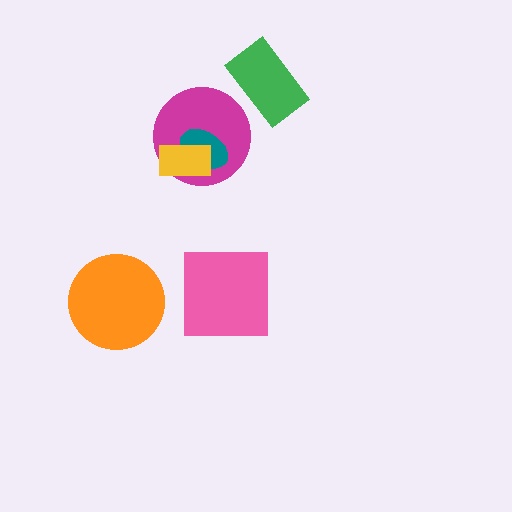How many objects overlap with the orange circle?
0 objects overlap with the orange circle.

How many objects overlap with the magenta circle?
2 objects overlap with the magenta circle.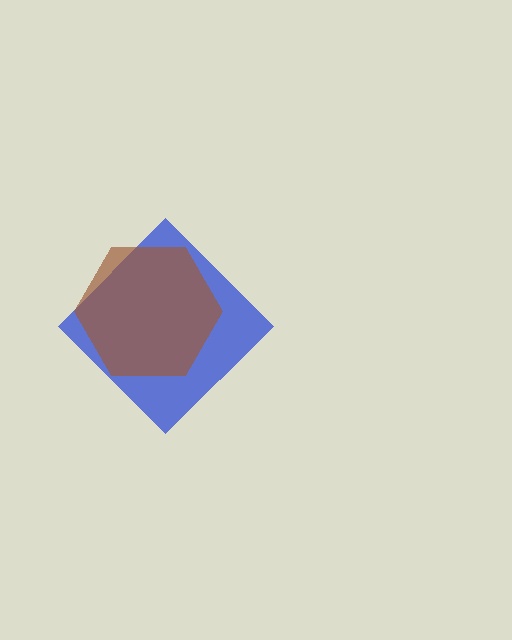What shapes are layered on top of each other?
The layered shapes are: a blue diamond, a brown hexagon.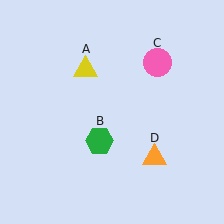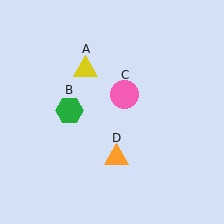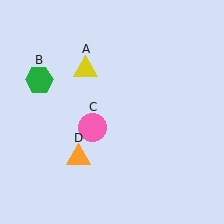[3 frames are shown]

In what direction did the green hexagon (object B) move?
The green hexagon (object B) moved up and to the left.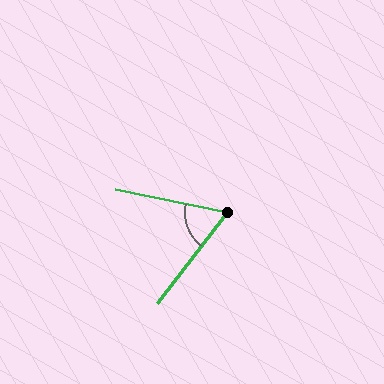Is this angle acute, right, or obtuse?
It is acute.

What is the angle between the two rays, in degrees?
Approximately 64 degrees.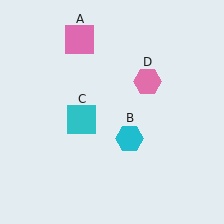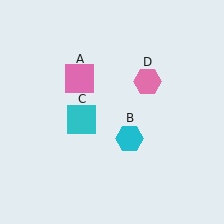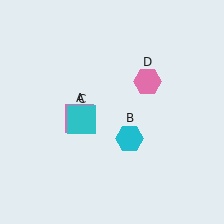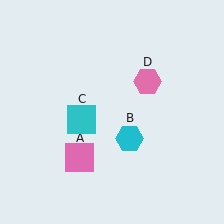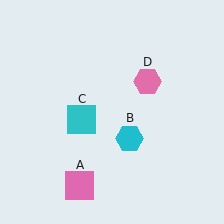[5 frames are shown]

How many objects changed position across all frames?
1 object changed position: pink square (object A).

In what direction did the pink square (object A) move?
The pink square (object A) moved down.